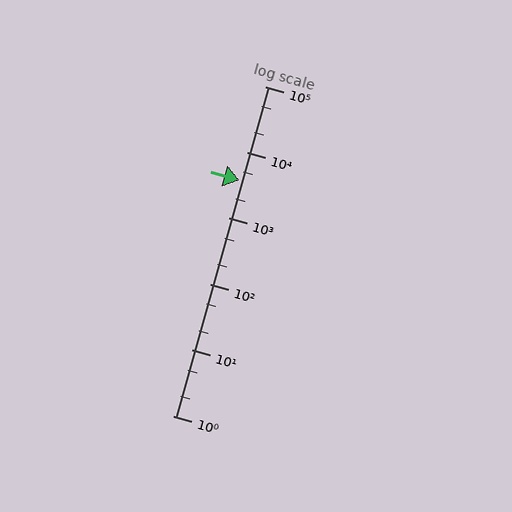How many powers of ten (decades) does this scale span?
The scale spans 5 decades, from 1 to 100000.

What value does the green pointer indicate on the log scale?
The pointer indicates approximately 3800.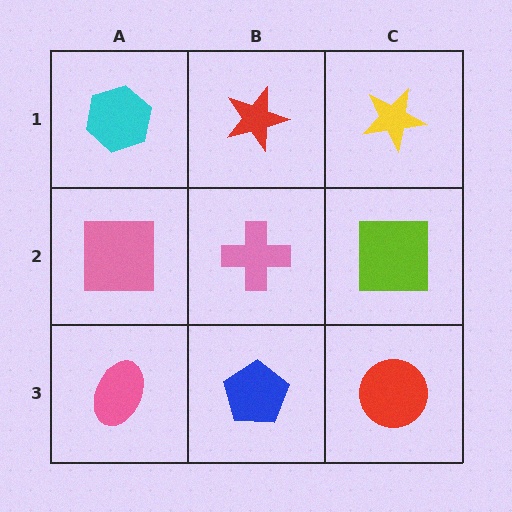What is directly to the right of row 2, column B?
A lime square.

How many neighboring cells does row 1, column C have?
2.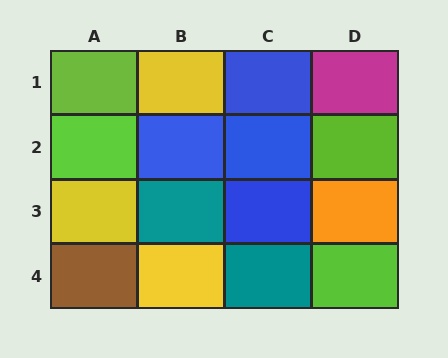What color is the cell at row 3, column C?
Blue.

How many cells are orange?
1 cell is orange.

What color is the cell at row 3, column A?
Yellow.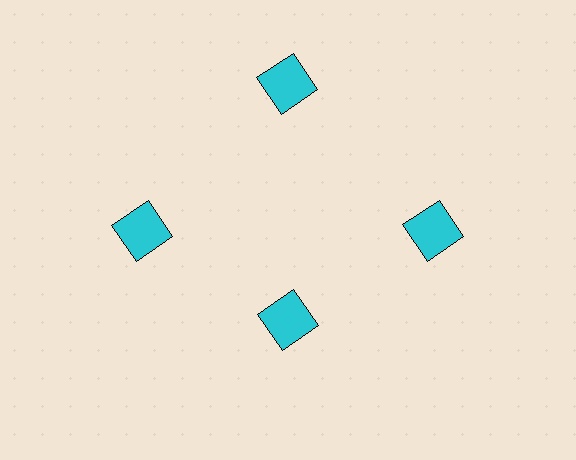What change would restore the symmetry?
The symmetry would be restored by moving it outward, back onto the ring so that all 4 squares sit at equal angles and equal distance from the center.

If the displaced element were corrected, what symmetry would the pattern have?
It would have 4-fold rotational symmetry — the pattern would map onto itself every 90 degrees.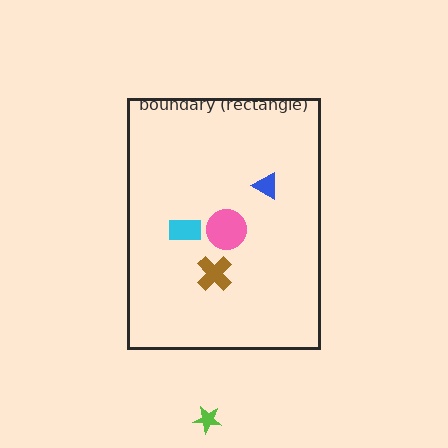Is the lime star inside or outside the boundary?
Outside.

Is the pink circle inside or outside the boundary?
Inside.